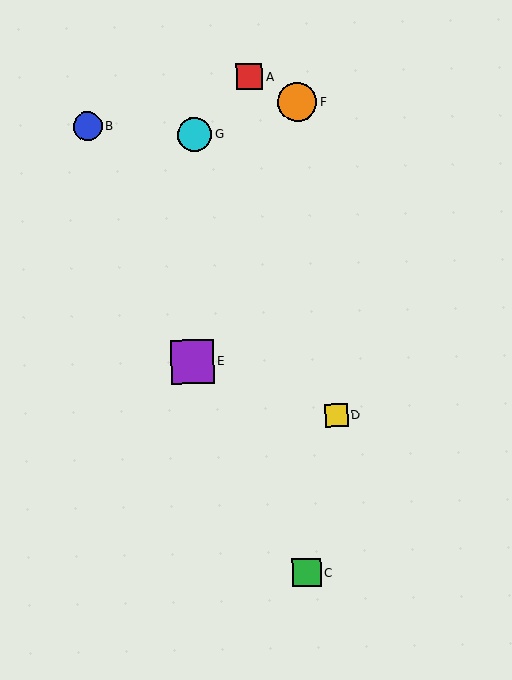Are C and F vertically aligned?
Yes, both are at x≈307.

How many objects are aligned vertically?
2 objects (C, F) are aligned vertically.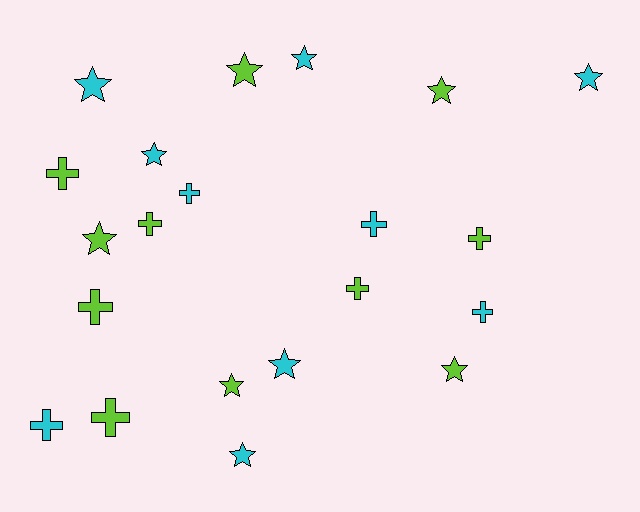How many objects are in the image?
There are 21 objects.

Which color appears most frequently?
Lime, with 11 objects.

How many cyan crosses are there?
There are 4 cyan crosses.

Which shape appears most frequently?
Star, with 11 objects.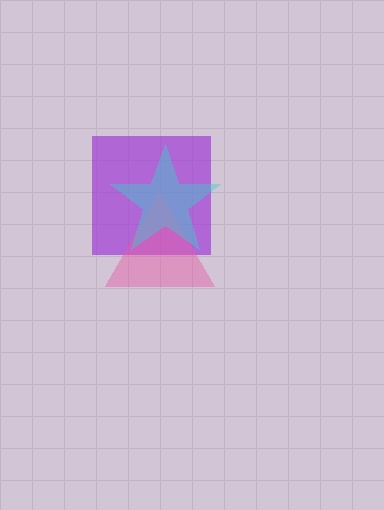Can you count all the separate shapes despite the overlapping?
Yes, there are 3 separate shapes.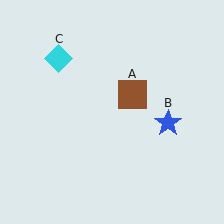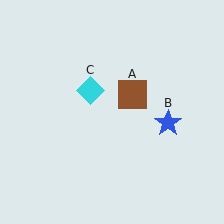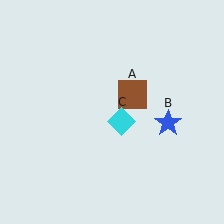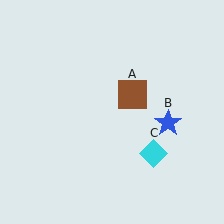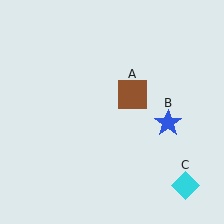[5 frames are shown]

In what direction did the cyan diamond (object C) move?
The cyan diamond (object C) moved down and to the right.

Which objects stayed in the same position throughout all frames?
Brown square (object A) and blue star (object B) remained stationary.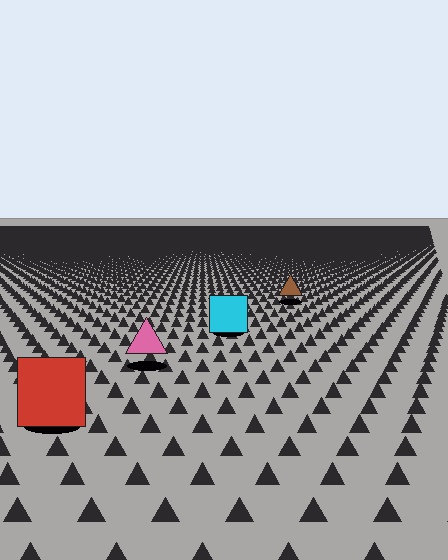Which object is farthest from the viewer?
The brown triangle is farthest from the viewer. It appears smaller and the ground texture around it is denser.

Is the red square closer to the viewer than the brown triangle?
Yes. The red square is closer — you can tell from the texture gradient: the ground texture is coarser near it.